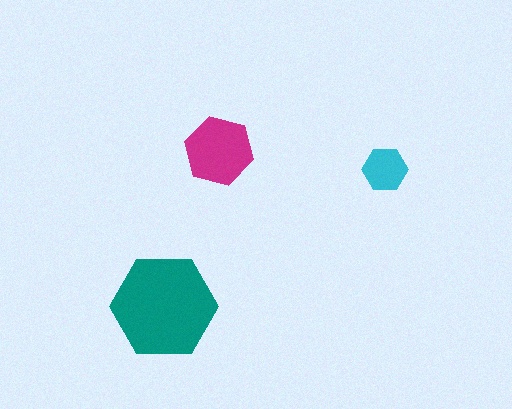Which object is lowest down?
The teal hexagon is bottommost.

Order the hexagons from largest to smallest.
the teal one, the magenta one, the cyan one.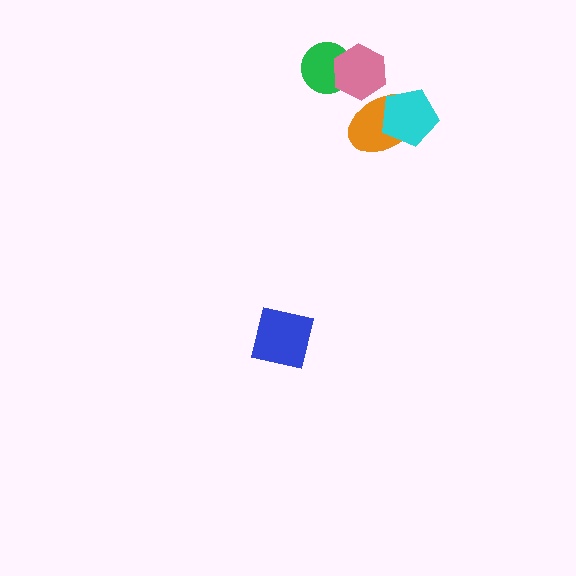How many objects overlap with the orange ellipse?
2 objects overlap with the orange ellipse.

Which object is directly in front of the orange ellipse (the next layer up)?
The cyan pentagon is directly in front of the orange ellipse.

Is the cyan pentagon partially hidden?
No, no other shape covers it.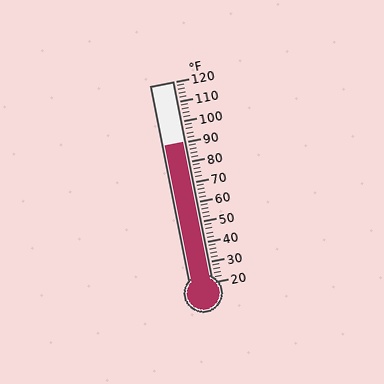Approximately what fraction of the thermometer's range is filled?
The thermometer is filled to approximately 70% of its range.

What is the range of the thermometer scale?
The thermometer scale ranges from 20°F to 120°F.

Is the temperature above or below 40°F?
The temperature is above 40°F.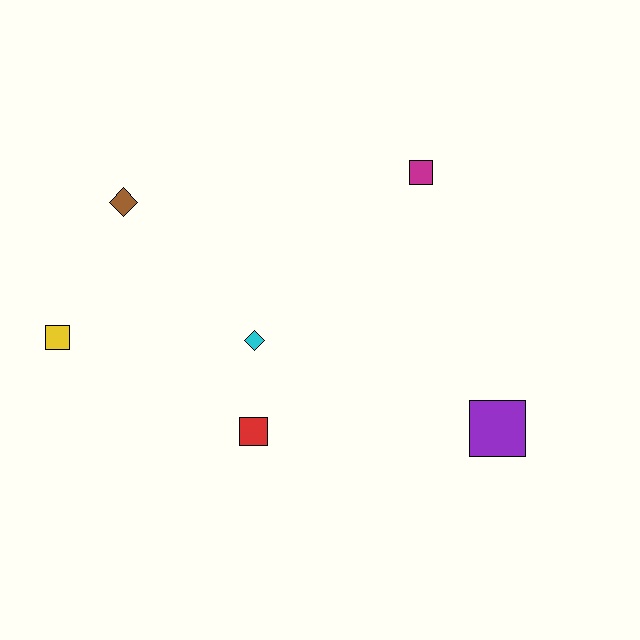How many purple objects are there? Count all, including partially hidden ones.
There is 1 purple object.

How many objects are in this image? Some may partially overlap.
There are 6 objects.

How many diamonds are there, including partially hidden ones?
There are 2 diamonds.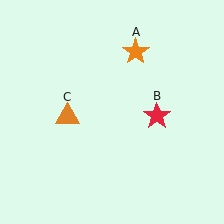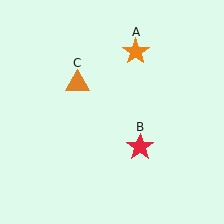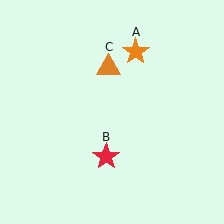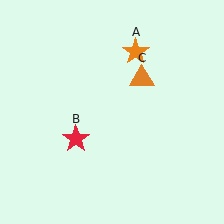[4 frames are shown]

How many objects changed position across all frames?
2 objects changed position: red star (object B), orange triangle (object C).